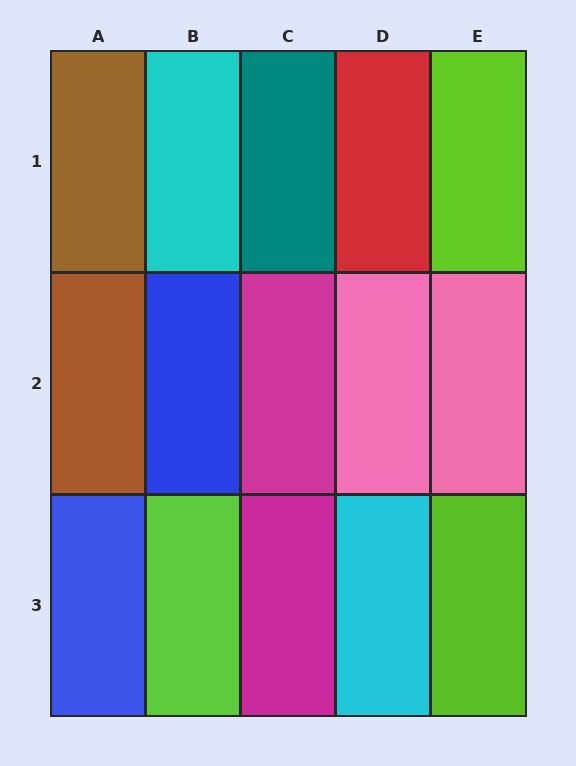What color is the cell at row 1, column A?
Brown.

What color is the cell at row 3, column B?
Lime.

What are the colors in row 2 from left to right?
Brown, blue, magenta, pink, pink.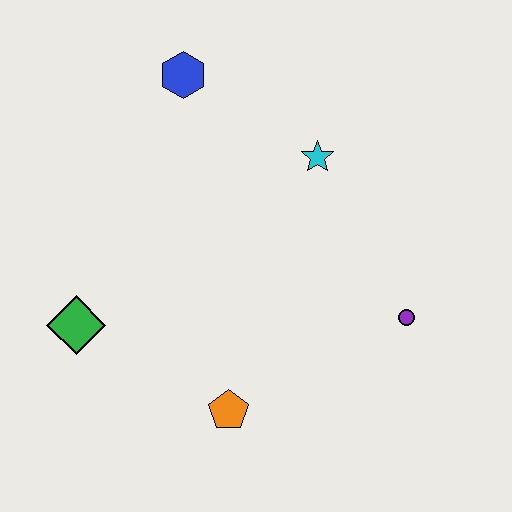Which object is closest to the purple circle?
The cyan star is closest to the purple circle.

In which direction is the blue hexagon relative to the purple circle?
The blue hexagon is above the purple circle.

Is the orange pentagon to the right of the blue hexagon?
Yes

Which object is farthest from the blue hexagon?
The orange pentagon is farthest from the blue hexagon.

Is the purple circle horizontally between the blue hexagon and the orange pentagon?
No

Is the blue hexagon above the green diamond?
Yes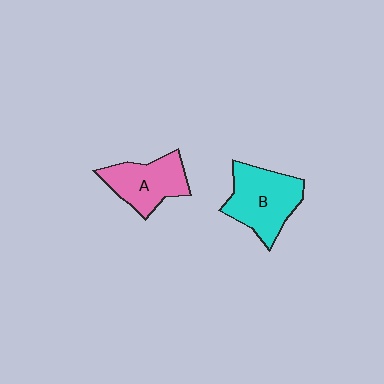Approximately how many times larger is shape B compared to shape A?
Approximately 1.2 times.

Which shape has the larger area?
Shape B (cyan).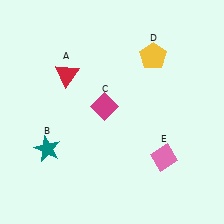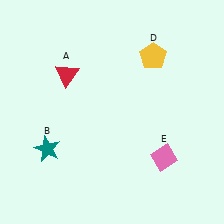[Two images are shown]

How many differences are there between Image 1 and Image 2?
There is 1 difference between the two images.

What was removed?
The magenta diamond (C) was removed in Image 2.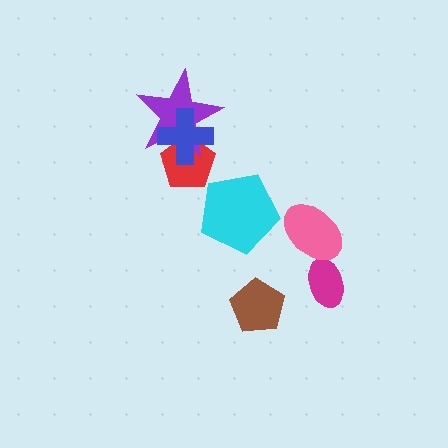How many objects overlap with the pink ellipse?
1 object overlaps with the pink ellipse.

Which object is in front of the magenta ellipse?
The pink ellipse is in front of the magenta ellipse.